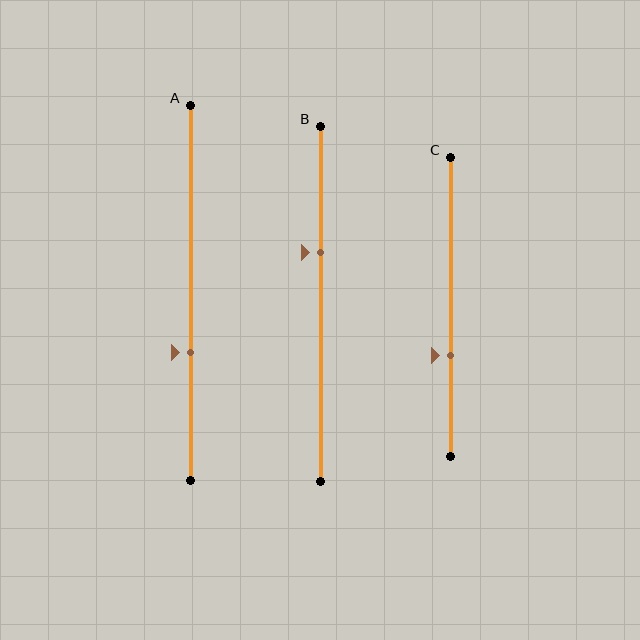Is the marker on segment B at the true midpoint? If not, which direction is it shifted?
No, the marker on segment B is shifted upward by about 14% of the segment length.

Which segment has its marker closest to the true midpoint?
Segment B has its marker closest to the true midpoint.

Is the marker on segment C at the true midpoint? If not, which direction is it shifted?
No, the marker on segment C is shifted downward by about 16% of the segment length.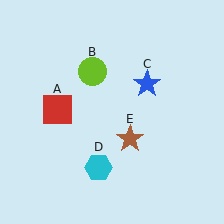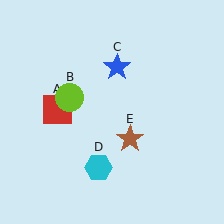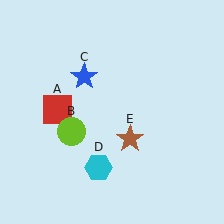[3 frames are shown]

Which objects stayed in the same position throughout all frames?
Red square (object A) and cyan hexagon (object D) and brown star (object E) remained stationary.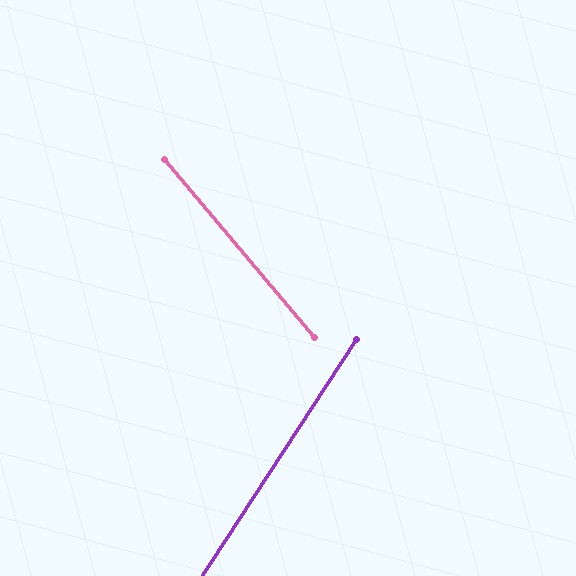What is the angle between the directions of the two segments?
Approximately 73 degrees.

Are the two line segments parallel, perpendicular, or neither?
Neither parallel nor perpendicular — they differ by about 73°.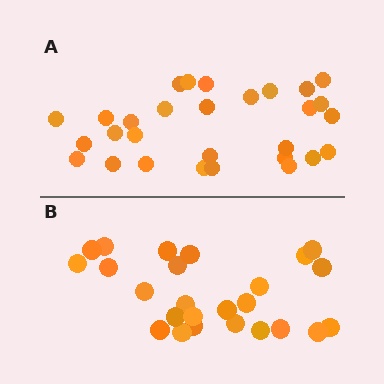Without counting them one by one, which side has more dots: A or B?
Region A (the top region) has more dots.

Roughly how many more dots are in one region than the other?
Region A has about 4 more dots than region B.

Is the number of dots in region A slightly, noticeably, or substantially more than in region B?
Region A has only slightly more — the two regions are fairly close. The ratio is roughly 1.2 to 1.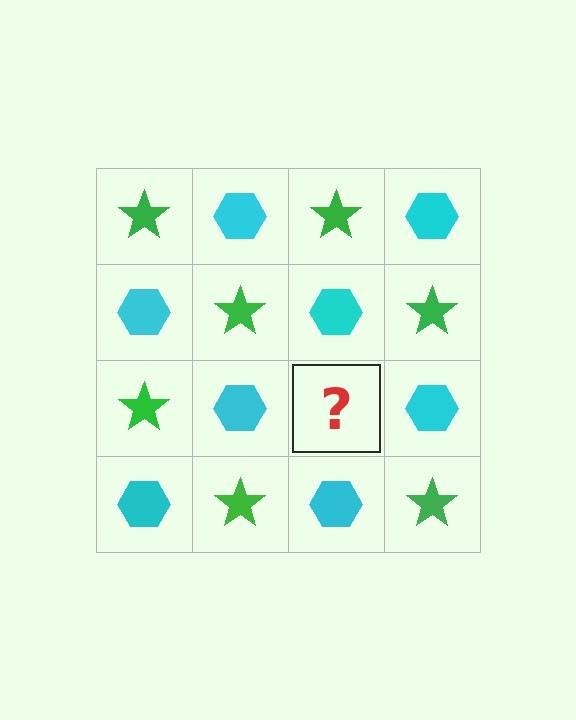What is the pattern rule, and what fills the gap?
The rule is that it alternates green star and cyan hexagon in a checkerboard pattern. The gap should be filled with a green star.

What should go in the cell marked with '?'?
The missing cell should contain a green star.